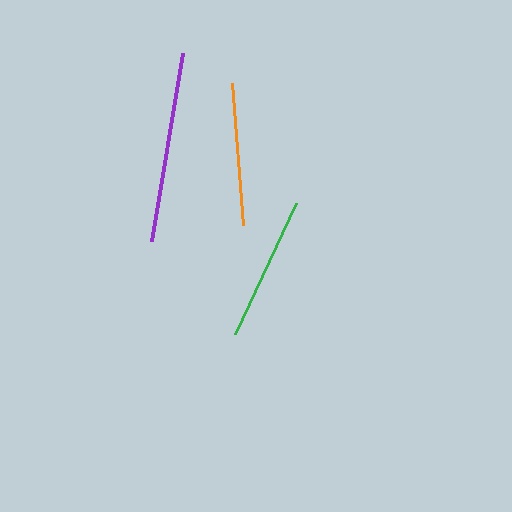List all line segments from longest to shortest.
From longest to shortest: purple, green, orange.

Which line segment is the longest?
The purple line is the longest at approximately 191 pixels.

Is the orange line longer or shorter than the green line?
The green line is longer than the orange line.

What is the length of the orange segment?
The orange segment is approximately 142 pixels long.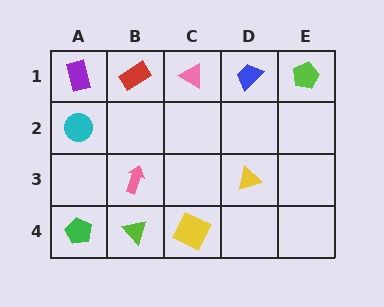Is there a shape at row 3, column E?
No, that cell is empty.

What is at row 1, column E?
A lime pentagon.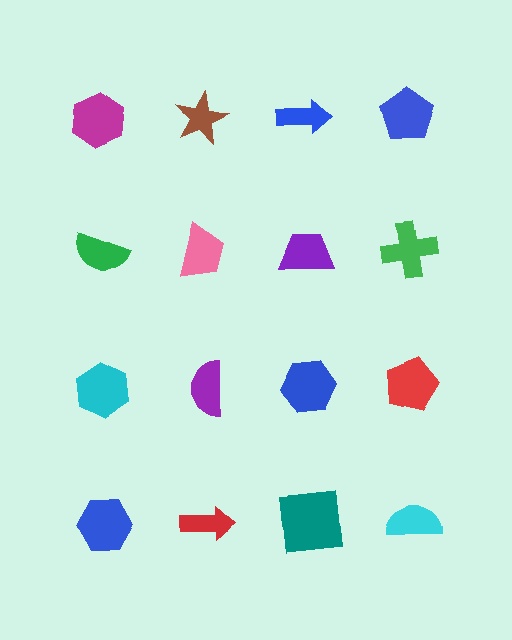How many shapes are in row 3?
4 shapes.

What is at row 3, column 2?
A purple semicircle.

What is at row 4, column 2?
A red arrow.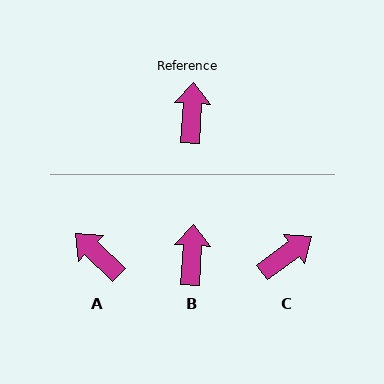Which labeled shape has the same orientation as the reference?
B.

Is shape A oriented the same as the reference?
No, it is off by about 50 degrees.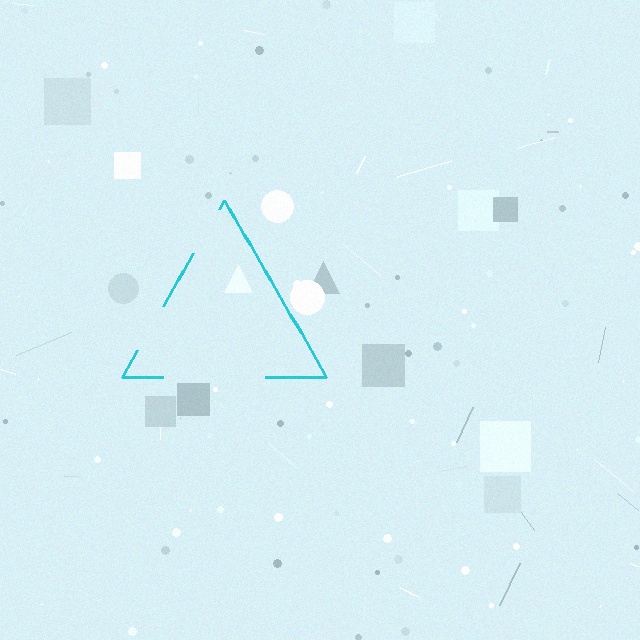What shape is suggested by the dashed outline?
The dashed outline suggests a triangle.